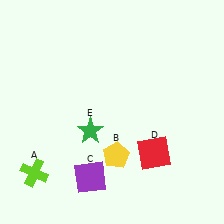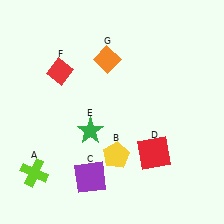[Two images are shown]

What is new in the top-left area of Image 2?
An orange diamond (G) was added in the top-left area of Image 2.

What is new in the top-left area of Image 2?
A red diamond (F) was added in the top-left area of Image 2.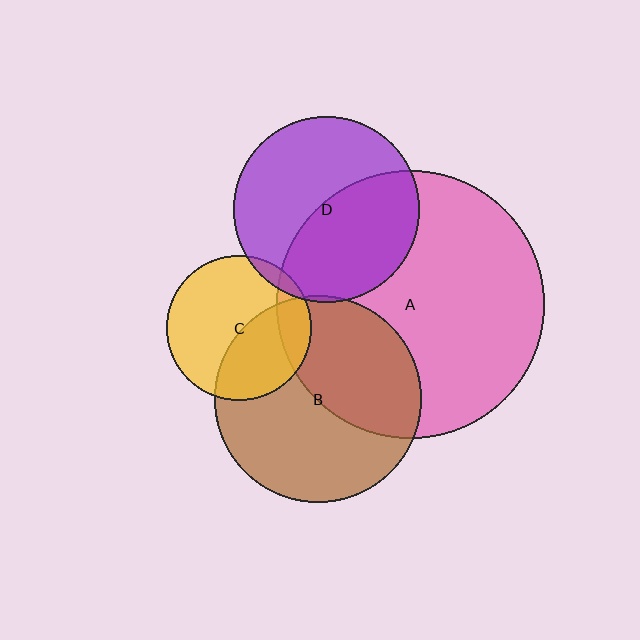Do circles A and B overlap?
Yes.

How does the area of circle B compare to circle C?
Approximately 2.0 times.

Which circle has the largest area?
Circle A (pink).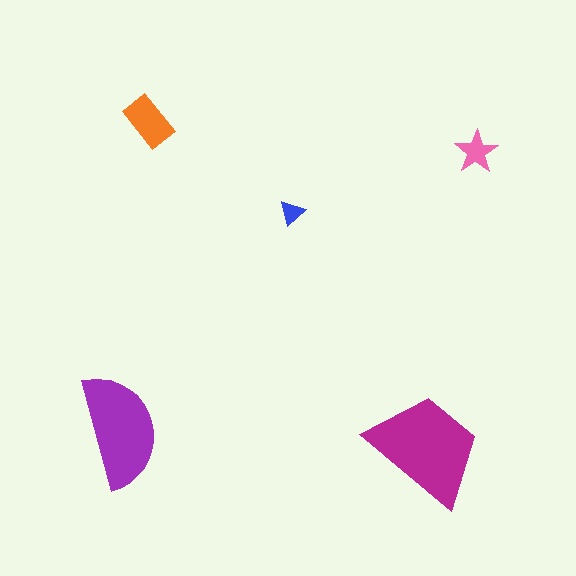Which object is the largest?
The magenta trapezoid.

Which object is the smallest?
The blue triangle.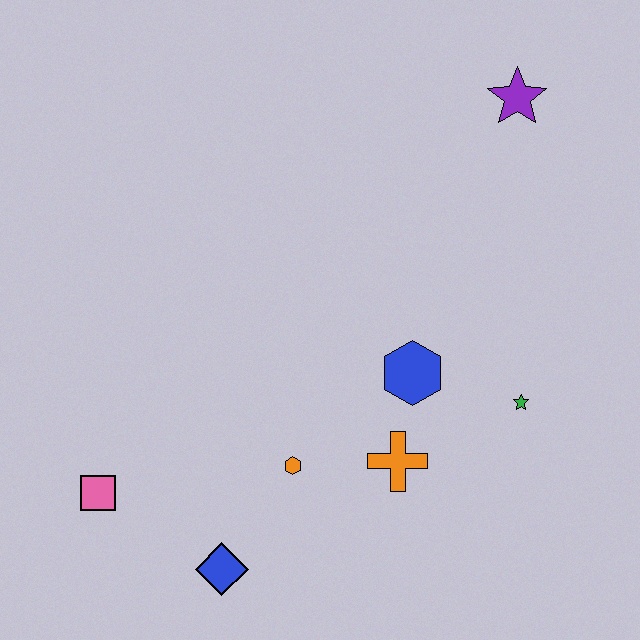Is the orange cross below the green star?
Yes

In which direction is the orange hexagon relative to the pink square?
The orange hexagon is to the right of the pink square.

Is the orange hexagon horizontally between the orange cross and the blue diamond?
Yes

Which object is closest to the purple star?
The blue hexagon is closest to the purple star.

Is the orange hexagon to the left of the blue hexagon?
Yes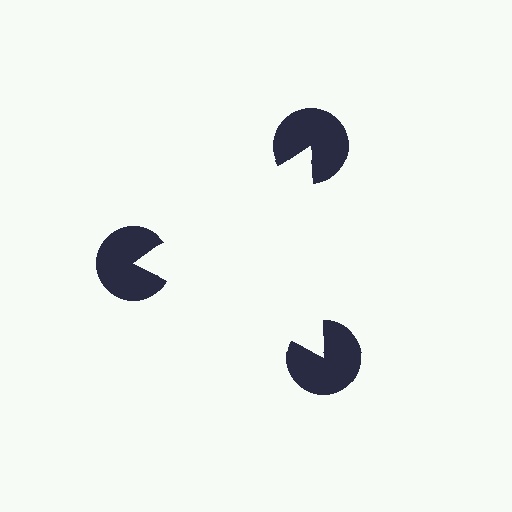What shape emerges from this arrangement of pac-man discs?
An illusory triangle — its edges are inferred from the aligned wedge cuts in the pac-man discs, not physically drawn.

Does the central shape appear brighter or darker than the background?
It typically appears slightly brighter than the background, even though no actual brightness change is drawn.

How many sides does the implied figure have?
3 sides.